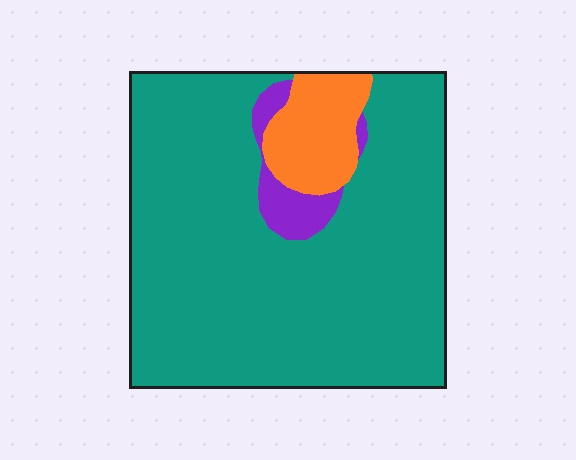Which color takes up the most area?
Teal, at roughly 85%.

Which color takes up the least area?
Purple, at roughly 5%.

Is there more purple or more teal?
Teal.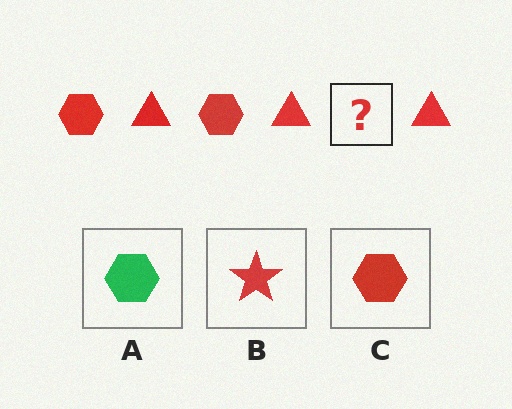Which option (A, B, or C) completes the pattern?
C.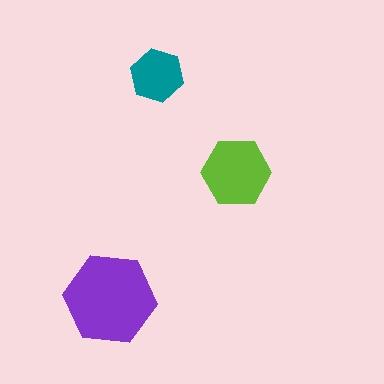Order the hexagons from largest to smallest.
the purple one, the lime one, the teal one.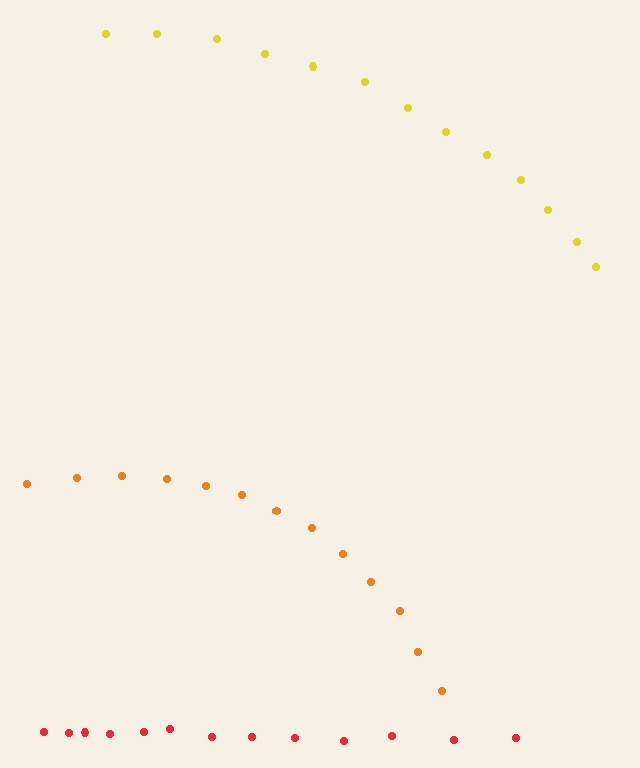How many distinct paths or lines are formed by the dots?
There are 3 distinct paths.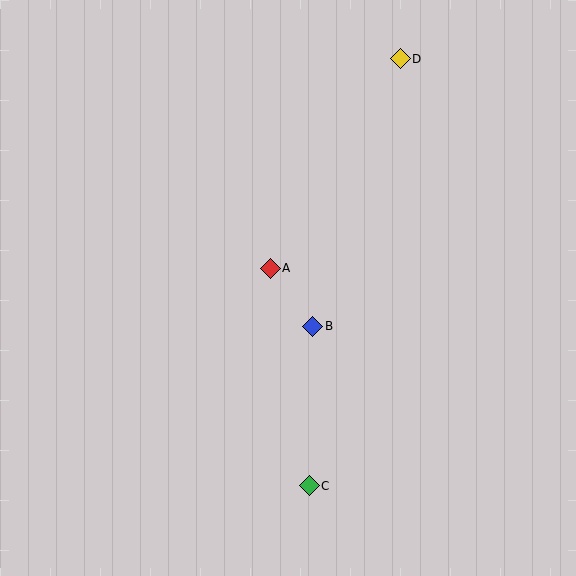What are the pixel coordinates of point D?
Point D is at (400, 59).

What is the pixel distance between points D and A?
The distance between D and A is 246 pixels.